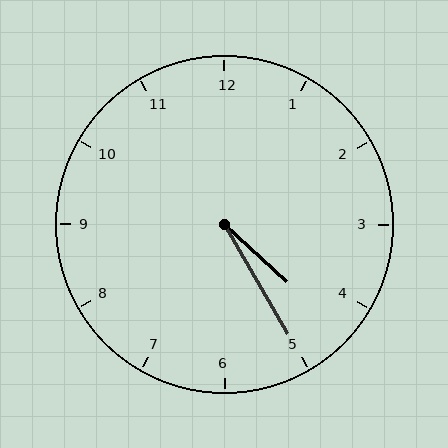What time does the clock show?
4:25.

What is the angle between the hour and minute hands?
Approximately 18 degrees.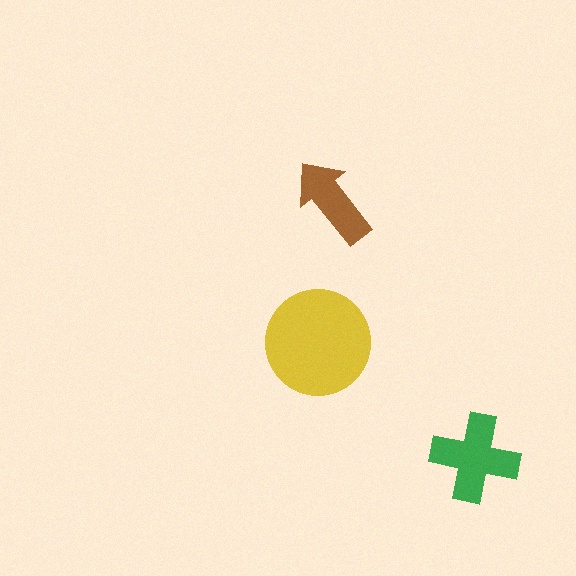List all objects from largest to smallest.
The yellow circle, the green cross, the brown arrow.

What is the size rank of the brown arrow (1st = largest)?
3rd.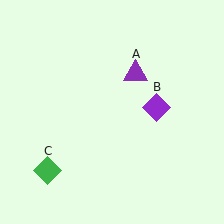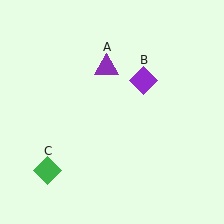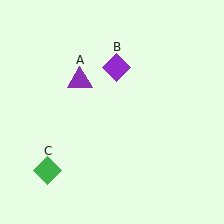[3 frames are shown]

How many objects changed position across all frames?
2 objects changed position: purple triangle (object A), purple diamond (object B).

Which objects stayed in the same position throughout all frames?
Green diamond (object C) remained stationary.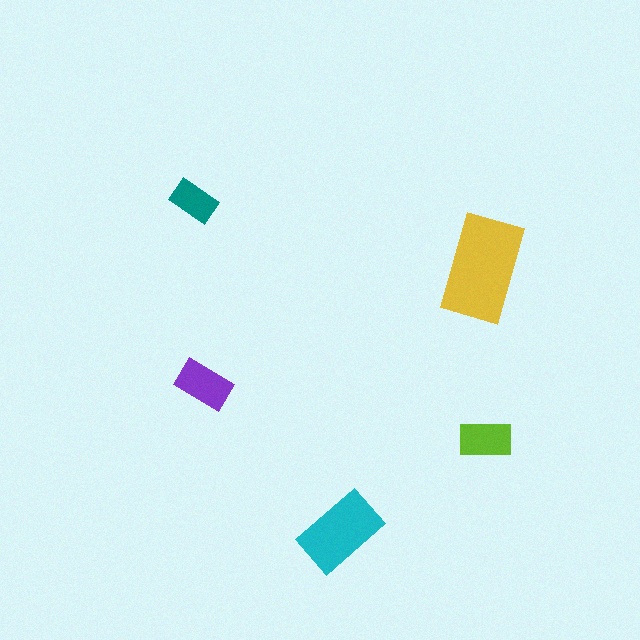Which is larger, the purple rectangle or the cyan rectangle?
The cyan one.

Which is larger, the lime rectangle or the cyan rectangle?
The cyan one.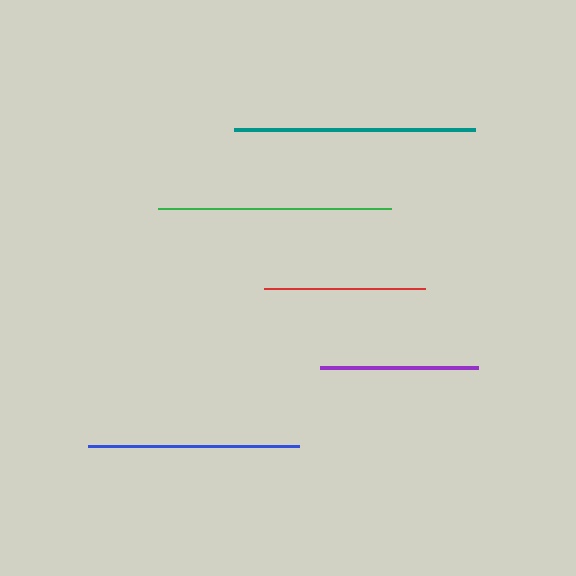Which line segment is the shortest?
The purple line is the shortest at approximately 158 pixels.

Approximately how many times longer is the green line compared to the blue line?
The green line is approximately 1.1 times the length of the blue line.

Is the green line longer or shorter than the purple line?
The green line is longer than the purple line.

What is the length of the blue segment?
The blue segment is approximately 211 pixels long.